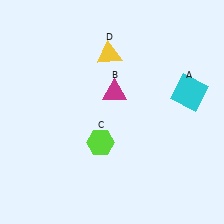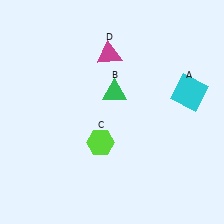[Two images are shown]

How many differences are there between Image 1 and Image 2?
There are 2 differences between the two images.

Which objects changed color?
B changed from magenta to green. D changed from yellow to magenta.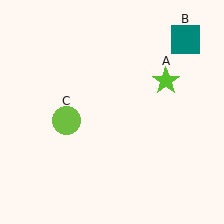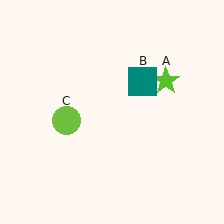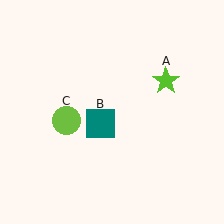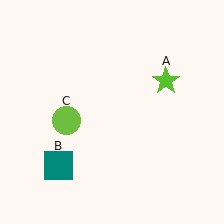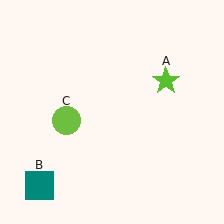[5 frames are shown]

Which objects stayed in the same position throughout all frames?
Lime star (object A) and lime circle (object C) remained stationary.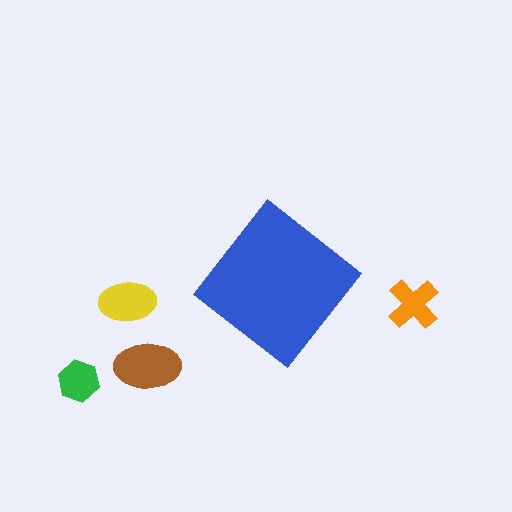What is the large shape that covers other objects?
A blue diamond.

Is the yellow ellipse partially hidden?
No, the yellow ellipse is fully visible.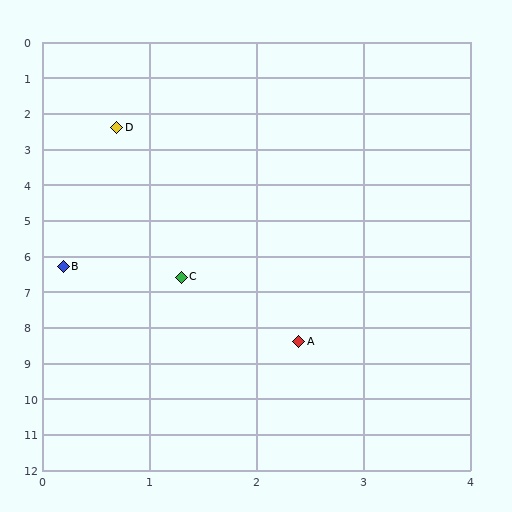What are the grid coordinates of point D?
Point D is at approximately (0.7, 2.4).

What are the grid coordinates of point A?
Point A is at approximately (2.4, 8.4).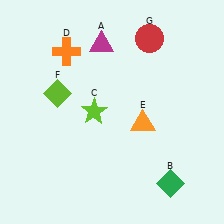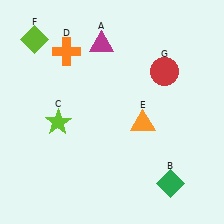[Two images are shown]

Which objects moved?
The objects that moved are: the lime star (C), the lime diamond (F), the red circle (G).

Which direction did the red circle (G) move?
The red circle (G) moved down.